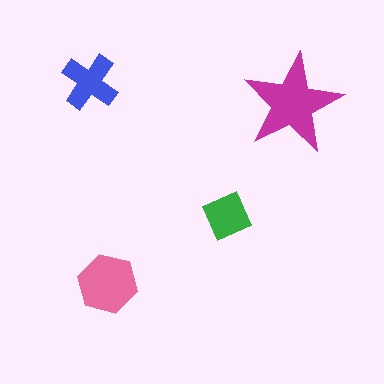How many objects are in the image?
There are 4 objects in the image.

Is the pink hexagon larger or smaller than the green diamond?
Larger.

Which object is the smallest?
The green diamond.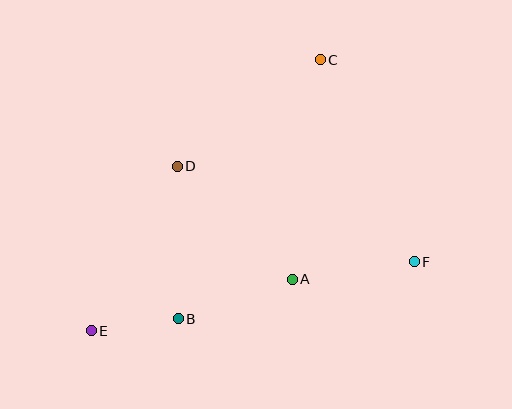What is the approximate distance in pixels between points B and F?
The distance between B and F is approximately 242 pixels.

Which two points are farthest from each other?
Points C and E are farthest from each other.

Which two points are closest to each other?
Points B and E are closest to each other.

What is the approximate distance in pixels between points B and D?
The distance between B and D is approximately 153 pixels.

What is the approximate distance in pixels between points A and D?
The distance between A and D is approximately 161 pixels.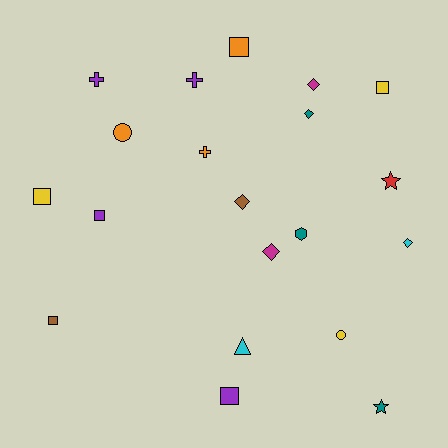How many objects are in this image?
There are 20 objects.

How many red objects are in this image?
There is 1 red object.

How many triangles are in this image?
There is 1 triangle.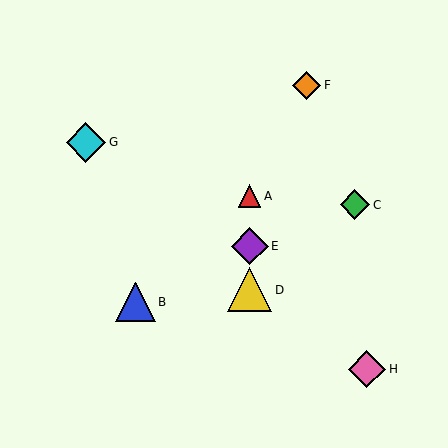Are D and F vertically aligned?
No, D is at x≈250 and F is at x≈307.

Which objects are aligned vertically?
Objects A, D, E are aligned vertically.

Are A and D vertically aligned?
Yes, both are at x≈250.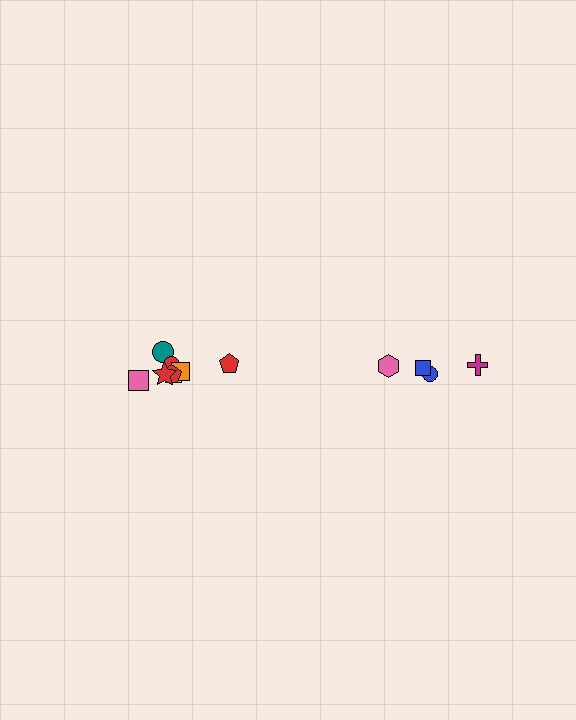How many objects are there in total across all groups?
There are 12 objects.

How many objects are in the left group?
There are 8 objects.